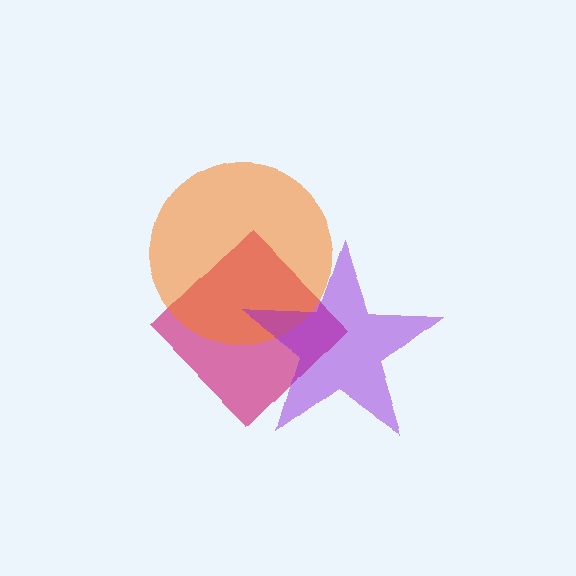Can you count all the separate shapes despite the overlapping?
Yes, there are 3 separate shapes.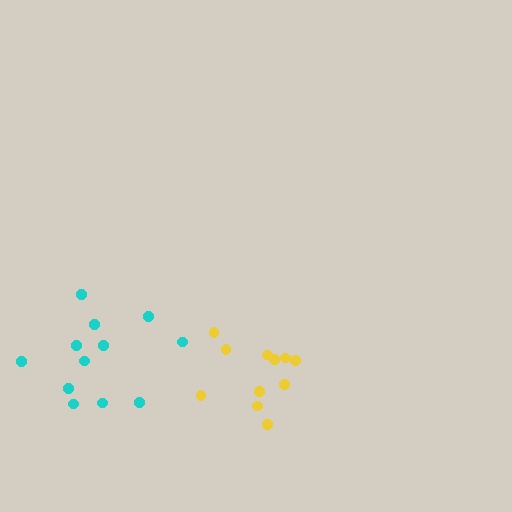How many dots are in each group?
Group 1: 11 dots, Group 2: 13 dots (24 total).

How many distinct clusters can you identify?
There are 2 distinct clusters.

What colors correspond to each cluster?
The clusters are colored: yellow, cyan.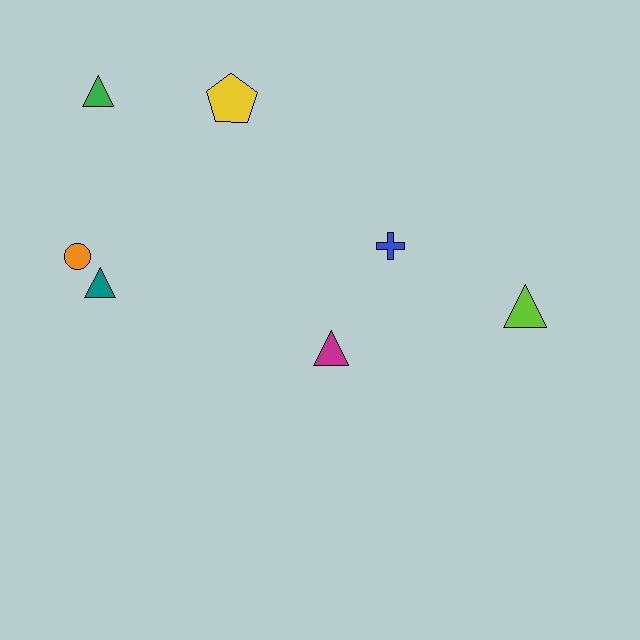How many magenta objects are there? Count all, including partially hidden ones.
There is 1 magenta object.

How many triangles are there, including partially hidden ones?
There are 4 triangles.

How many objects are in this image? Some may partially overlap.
There are 7 objects.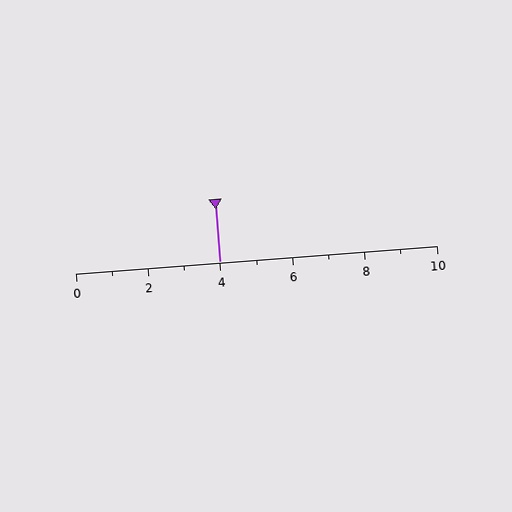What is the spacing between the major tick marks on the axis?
The major ticks are spaced 2 apart.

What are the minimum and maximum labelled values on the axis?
The axis runs from 0 to 10.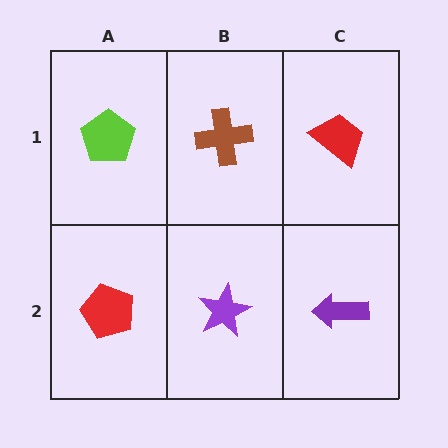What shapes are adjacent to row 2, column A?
A lime pentagon (row 1, column A), a purple star (row 2, column B).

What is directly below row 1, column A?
A red pentagon.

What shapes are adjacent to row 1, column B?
A purple star (row 2, column B), a lime pentagon (row 1, column A), a red trapezoid (row 1, column C).